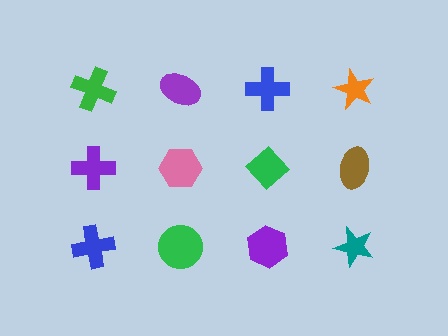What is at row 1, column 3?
A blue cross.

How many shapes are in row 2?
4 shapes.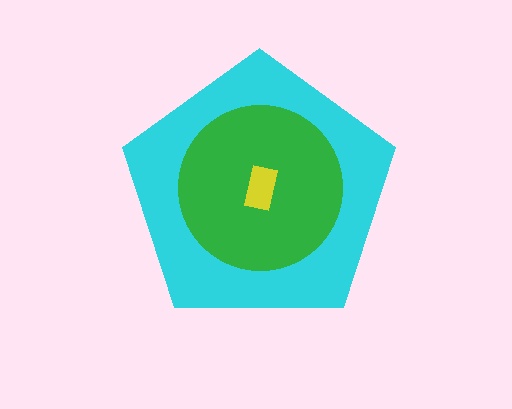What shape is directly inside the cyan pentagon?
The green circle.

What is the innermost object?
The yellow rectangle.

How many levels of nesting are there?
3.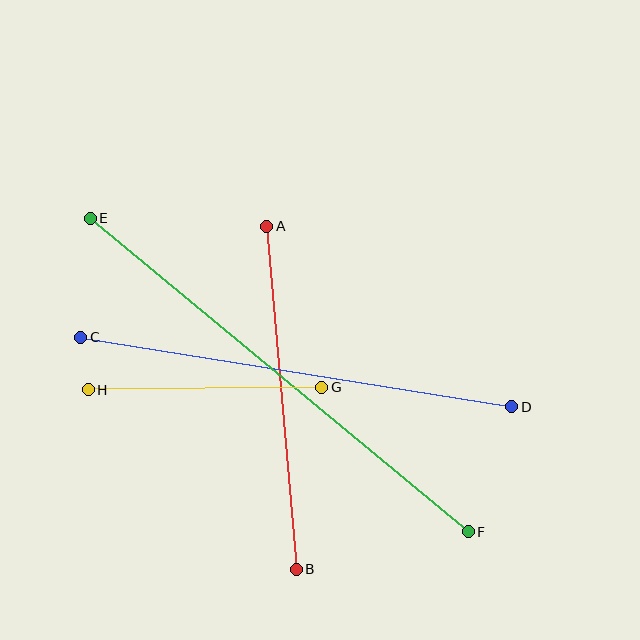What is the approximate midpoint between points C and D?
The midpoint is at approximately (296, 372) pixels.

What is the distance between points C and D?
The distance is approximately 437 pixels.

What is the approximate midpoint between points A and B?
The midpoint is at approximately (282, 398) pixels.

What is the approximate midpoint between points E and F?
The midpoint is at approximately (279, 375) pixels.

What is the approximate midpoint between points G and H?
The midpoint is at approximately (205, 388) pixels.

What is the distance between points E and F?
The distance is approximately 491 pixels.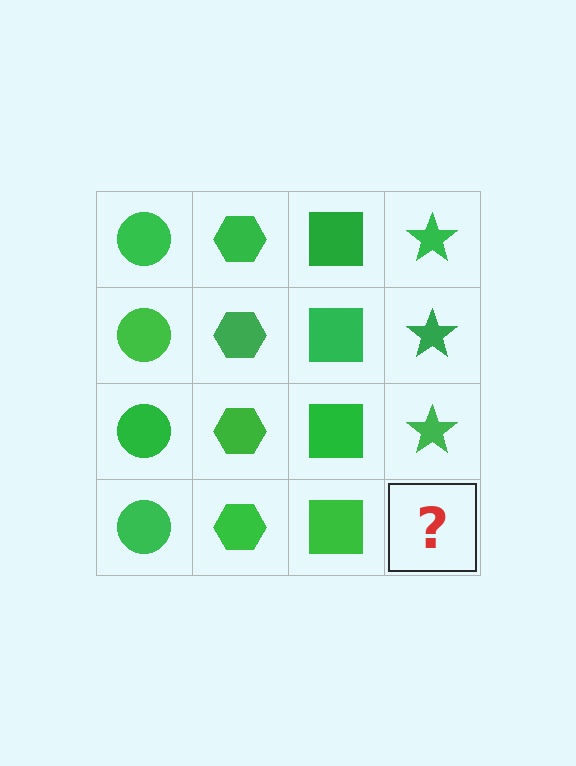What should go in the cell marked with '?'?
The missing cell should contain a green star.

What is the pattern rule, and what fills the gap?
The rule is that each column has a consistent shape. The gap should be filled with a green star.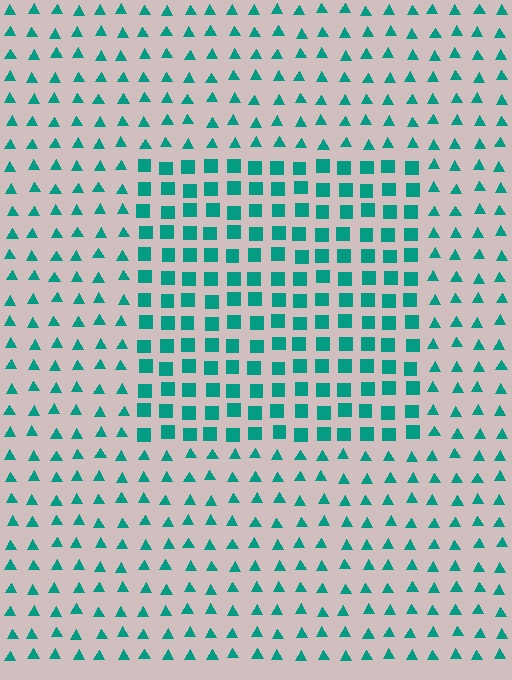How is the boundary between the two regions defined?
The boundary is defined by a change in element shape: squares inside vs. triangles outside. All elements share the same color and spacing.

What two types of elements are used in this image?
The image uses squares inside the rectangle region and triangles outside it.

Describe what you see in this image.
The image is filled with small teal elements arranged in a uniform grid. A rectangle-shaped region contains squares, while the surrounding area contains triangles. The boundary is defined purely by the change in element shape.